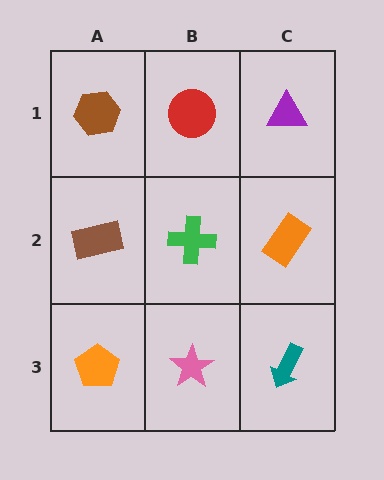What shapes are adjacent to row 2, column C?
A purple triangle (row 1, column C), a teal arrow (row 3, column C), a green cross (row 2, column B).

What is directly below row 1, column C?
An orange rectangle.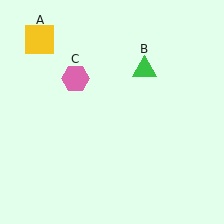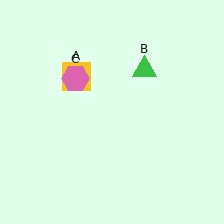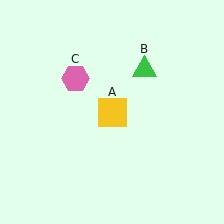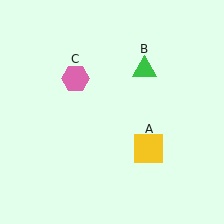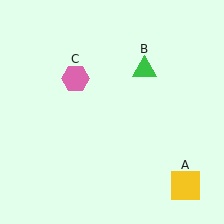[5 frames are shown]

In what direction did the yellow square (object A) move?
The yellow square (object A) moved down and to the right.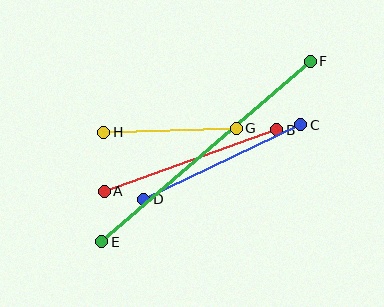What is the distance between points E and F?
The distance is approximately 276 pixels.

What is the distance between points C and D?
The distance is approximately 174 pixels.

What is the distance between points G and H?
The distance is approximately 133 pixels.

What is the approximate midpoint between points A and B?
The midpoint is at approximately (190, 161) pixels.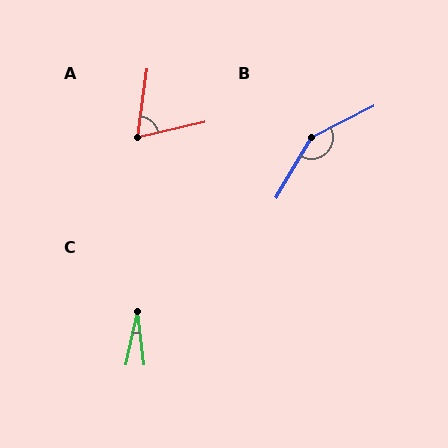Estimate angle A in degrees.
Approximately 69 degrees.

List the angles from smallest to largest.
C (20°), A (69°), B (147°).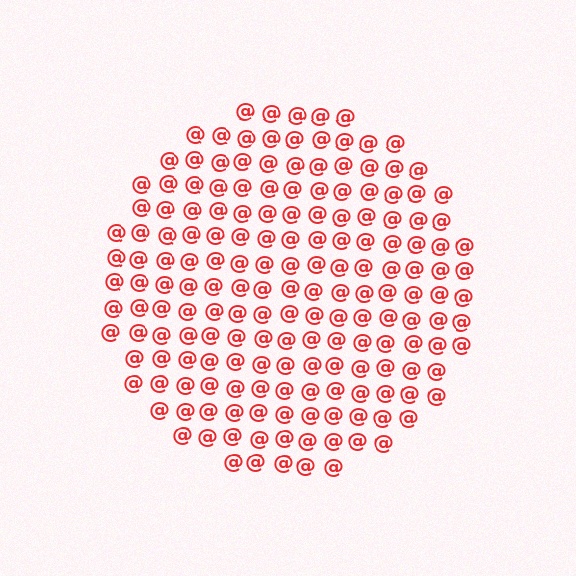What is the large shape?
The large shape is a circle.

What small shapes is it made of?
It is made of small at signs.